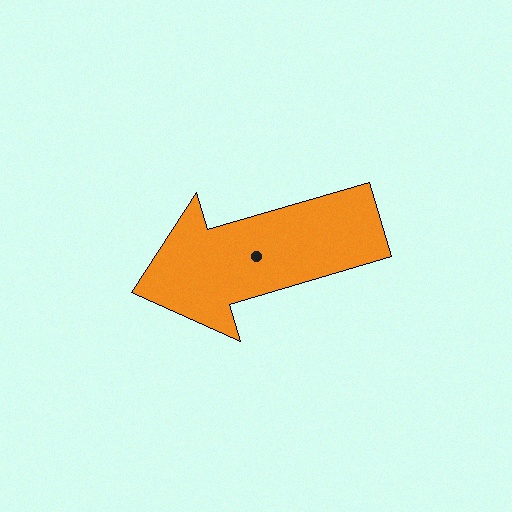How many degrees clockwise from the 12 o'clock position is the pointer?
Approximately 254 degrees.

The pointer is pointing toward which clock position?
Roughly 8 o'clock.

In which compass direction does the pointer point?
West.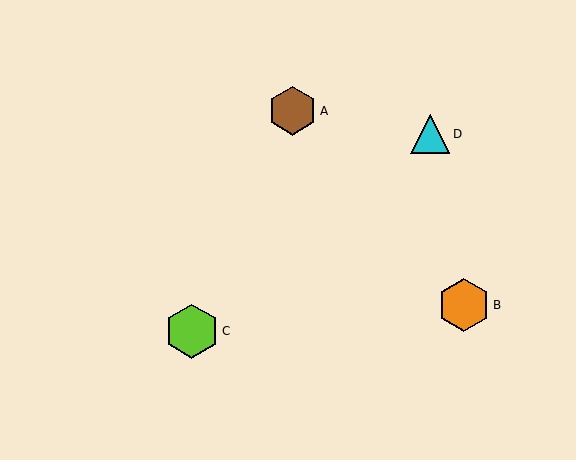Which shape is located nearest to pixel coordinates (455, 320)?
The orange hexagon (labeled B) at (464, 305) is nearest to that location.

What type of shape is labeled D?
Shape D is a cyan triangle.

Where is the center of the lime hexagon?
The center of the lime hexagon is at (192, 331).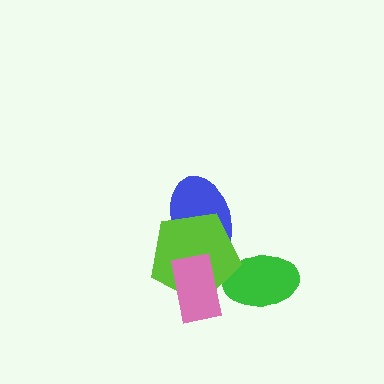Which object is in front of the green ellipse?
The lime pentagon is in front of the green ellipse.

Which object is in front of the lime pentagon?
The pink rectangle is in front of the lime pentagon.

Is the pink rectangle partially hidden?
No, no other shape covers it.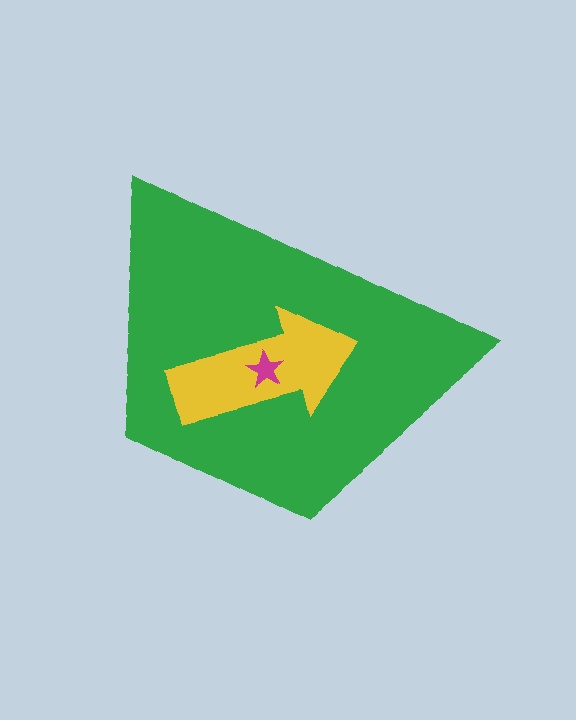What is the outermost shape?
The green trapezoid.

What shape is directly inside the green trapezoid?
The yellow arrow.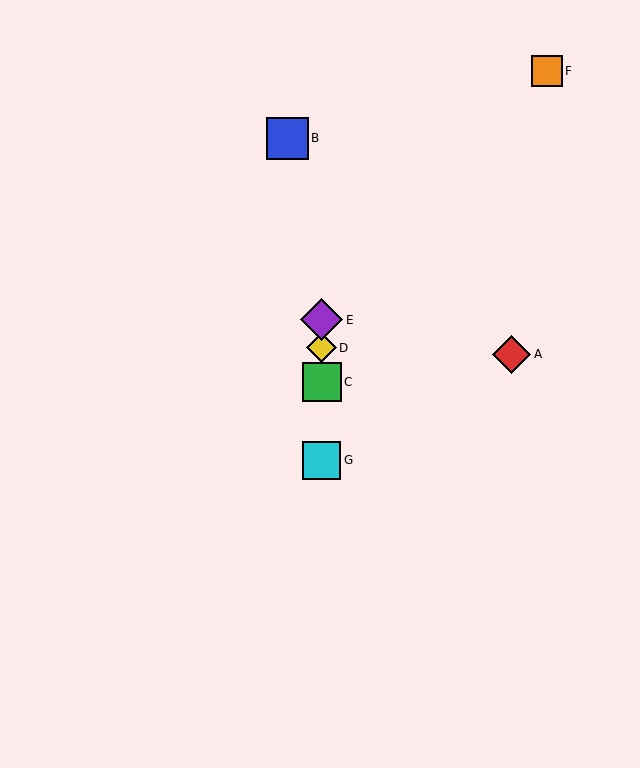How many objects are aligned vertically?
4 objects (C, D, E, G) are aligned vertically.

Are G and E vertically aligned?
Yes, both are at x≈322.